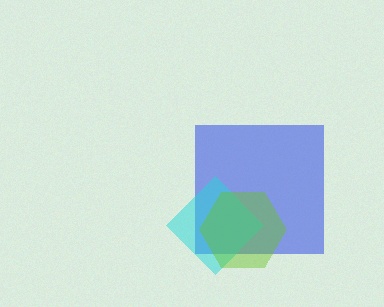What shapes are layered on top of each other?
The layered shapes are: a blue square, a cyan diamond, a lime hexagon.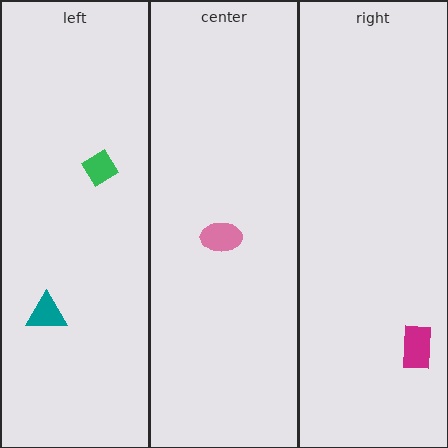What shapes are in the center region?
The pink ellipse.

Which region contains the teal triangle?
The left region.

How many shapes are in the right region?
1.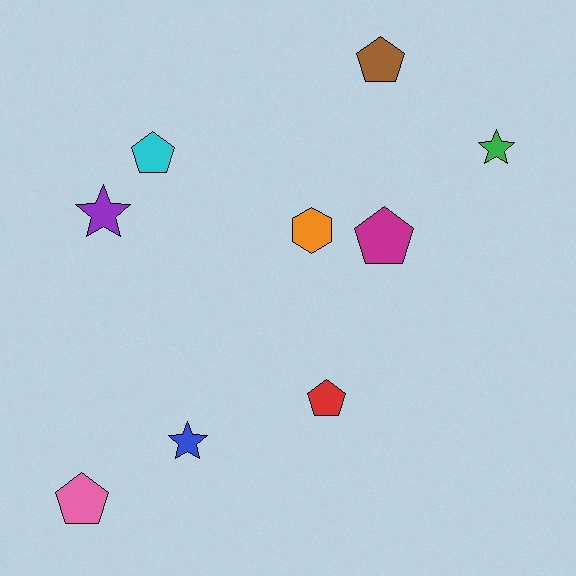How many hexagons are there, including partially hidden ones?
There is 1 hexagon.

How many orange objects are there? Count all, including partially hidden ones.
There is 1 orange object.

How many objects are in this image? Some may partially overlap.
There are 9 objects.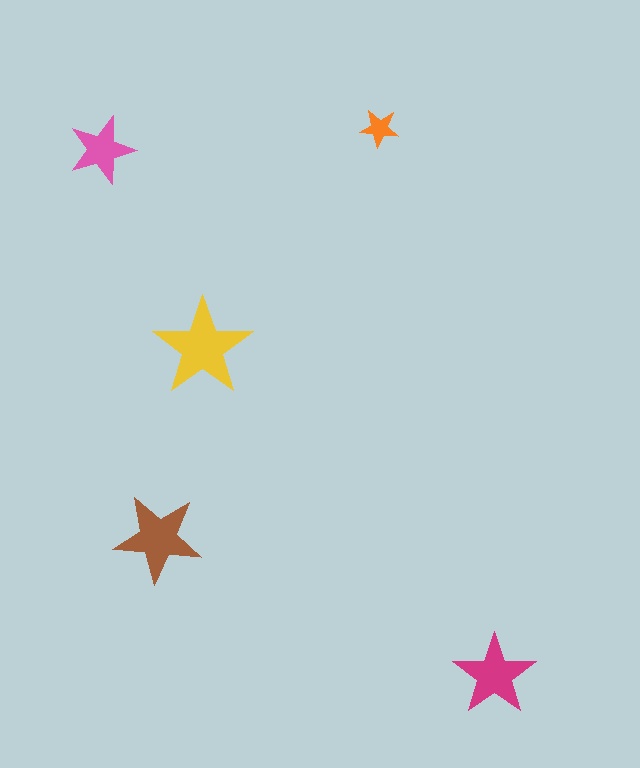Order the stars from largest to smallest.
the yellow one, the brown one, the magenta one, the pink one, the orange one.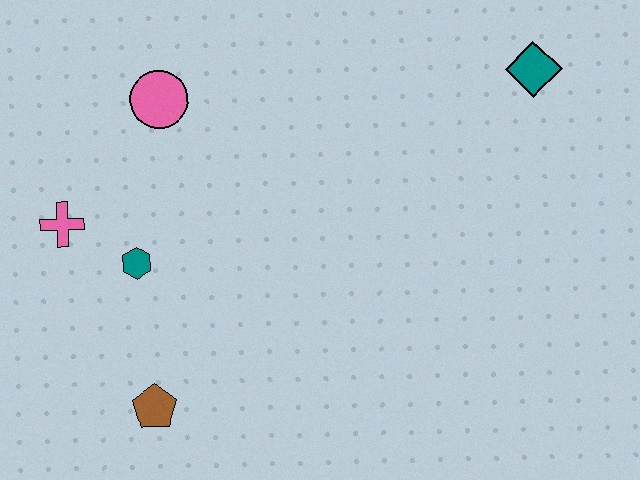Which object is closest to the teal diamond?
The pink circle is closest to the teal diamond.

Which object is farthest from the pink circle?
The teal diamond is farthest from the pink circle.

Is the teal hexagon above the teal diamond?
No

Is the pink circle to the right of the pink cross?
Yes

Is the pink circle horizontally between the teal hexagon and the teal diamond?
Yes